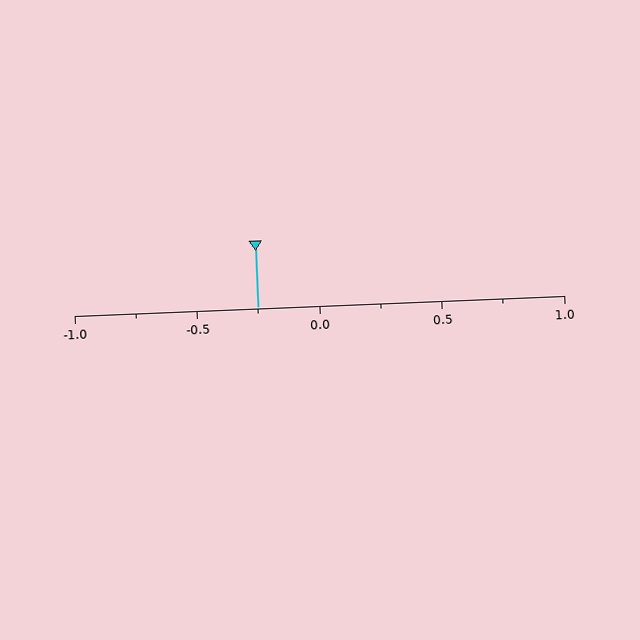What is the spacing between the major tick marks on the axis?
The major ticks are spaced 0.5 apart.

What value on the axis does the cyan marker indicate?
The marker indicates approximately -0.25.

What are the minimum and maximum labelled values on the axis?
The axis runs from -1.0 to 1.0.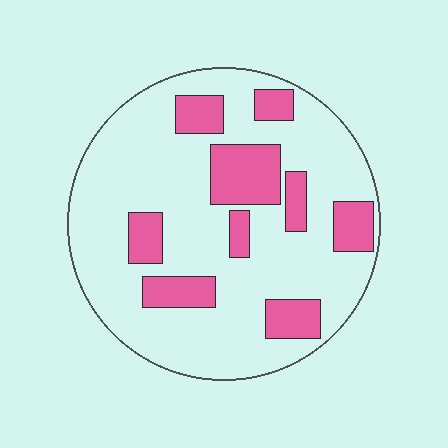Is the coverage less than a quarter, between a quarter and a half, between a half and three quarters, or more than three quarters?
Less than a quarter.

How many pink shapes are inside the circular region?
9.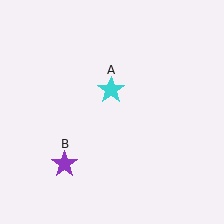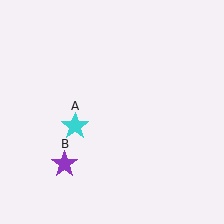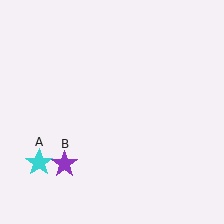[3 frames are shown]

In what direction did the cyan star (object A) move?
The cyan star (object A) moved down and to the left.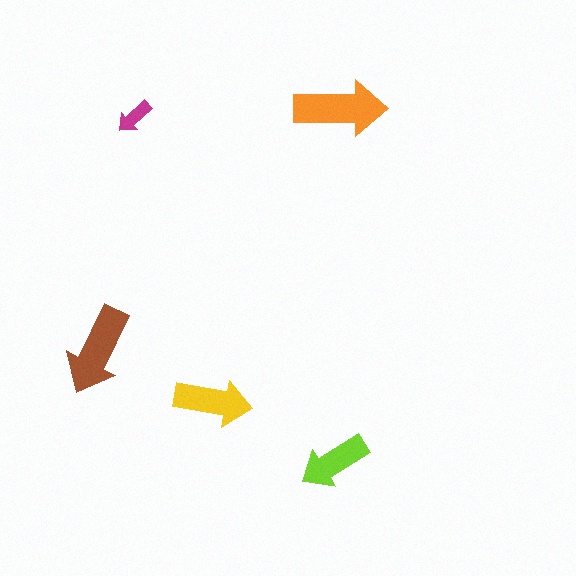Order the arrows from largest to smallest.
the orange one, the brown one, the yellow one, the lime one, the magenta one.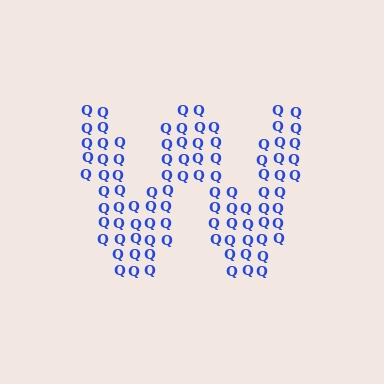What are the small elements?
The small elements are letter Q's.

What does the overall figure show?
The overall figure shows the letter W.